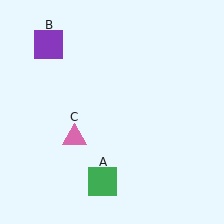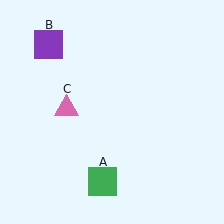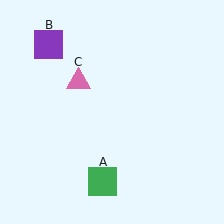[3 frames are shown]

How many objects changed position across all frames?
1 object changed position: pink triangle (object C).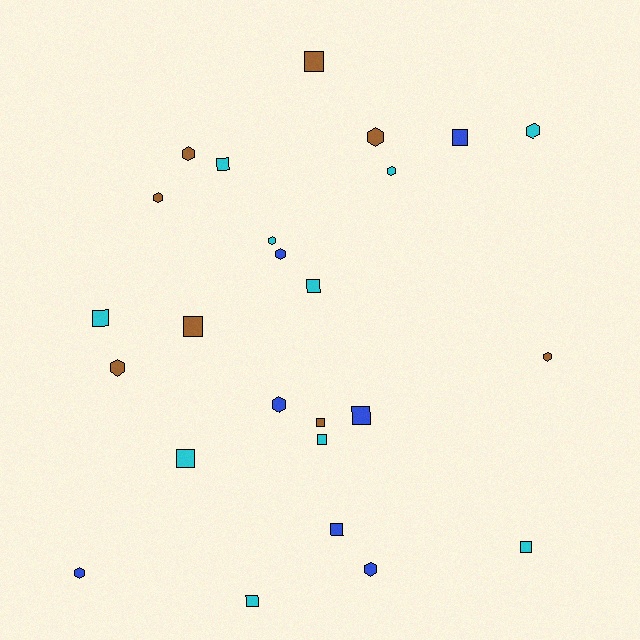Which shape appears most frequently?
Square, with 13 objects.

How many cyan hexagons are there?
There are 3 cyan hexagons.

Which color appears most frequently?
Cyan, with 10 objects.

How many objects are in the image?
There are 25 objects.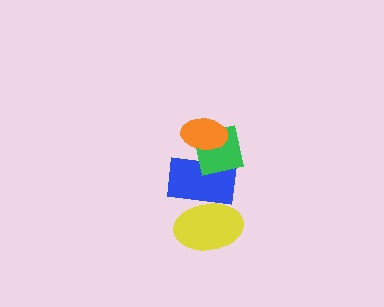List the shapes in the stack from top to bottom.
From top to bottom: the orange ellipse, the green square, the blue rectangle, the yellow ellipse.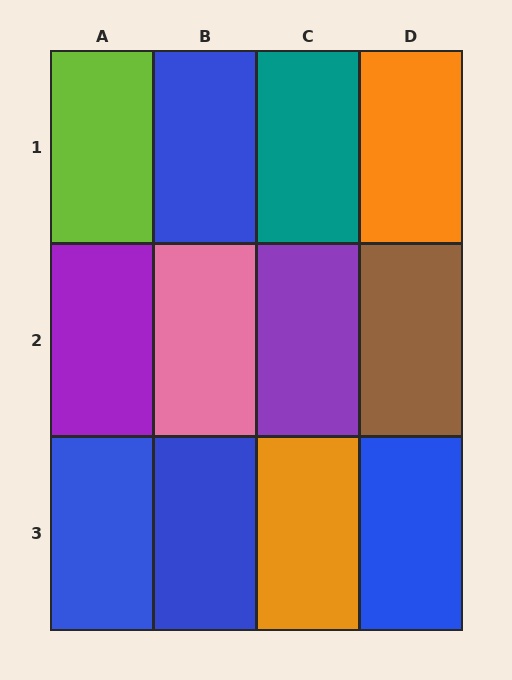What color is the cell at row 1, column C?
Teal.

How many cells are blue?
4 cells are blue.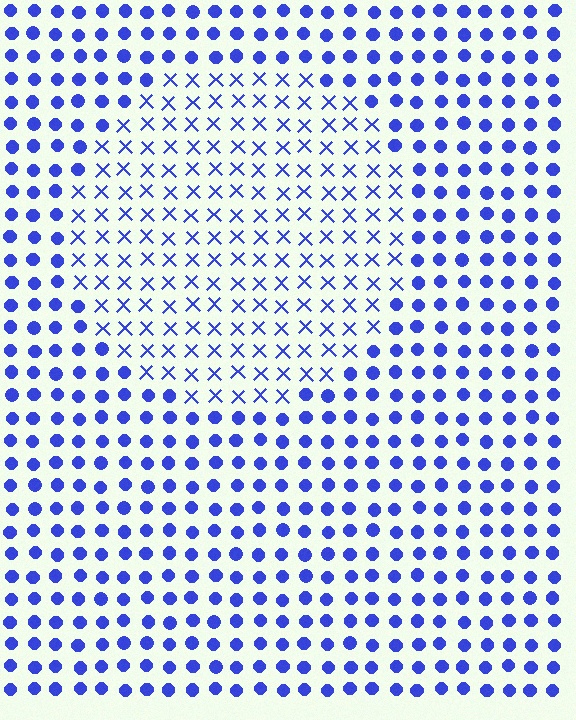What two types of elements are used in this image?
The image uses X marks inside the circle region and circles outside it.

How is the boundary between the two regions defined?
The boundary is defined by a change in element shape: X marks inside vs. circles outside. All elements share the same color and spacing.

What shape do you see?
I see a circle.